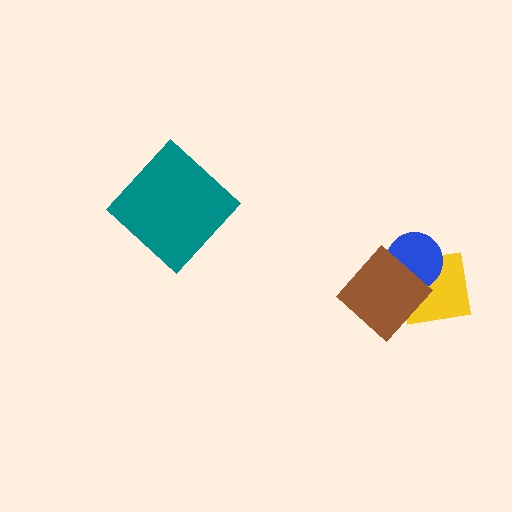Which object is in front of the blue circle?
The brown diamond is in front of the blue circle.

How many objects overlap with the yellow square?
2 objects overlap with the yellow square.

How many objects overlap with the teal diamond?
0 objects overlap with the teal diamond.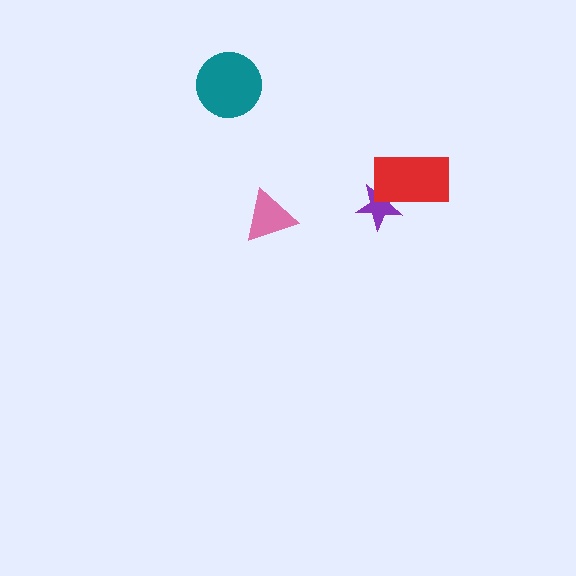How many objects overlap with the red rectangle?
1 object overlaps with the red rectangle.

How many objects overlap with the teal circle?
0 objects overlap with the teal circle.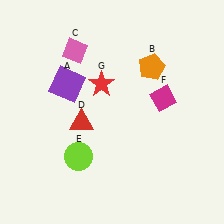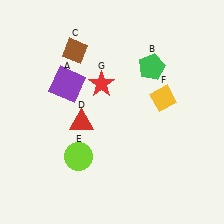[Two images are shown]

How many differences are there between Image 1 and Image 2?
There are 3 differences between the two images.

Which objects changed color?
B changed from orange to green. C changed from pink to brown. F changed from magenta to yellow.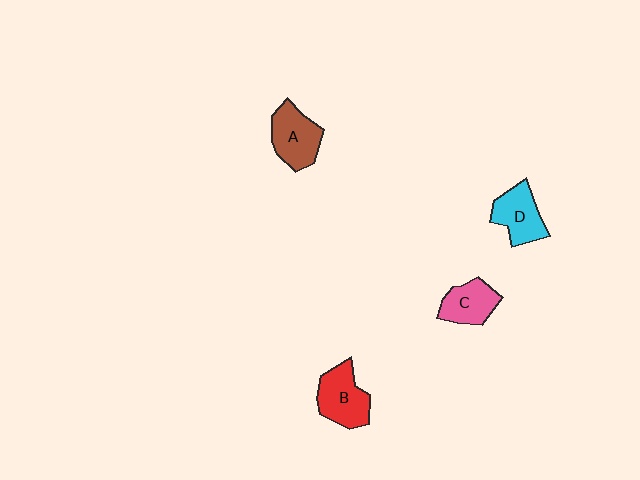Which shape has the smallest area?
Shape C (pink).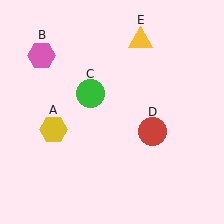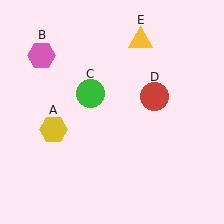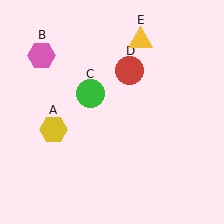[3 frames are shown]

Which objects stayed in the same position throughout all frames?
Yellow hexagon (object A) and pink hexagon (object B) and green circle (object C) and yellow triangle (object E) remained stationary.